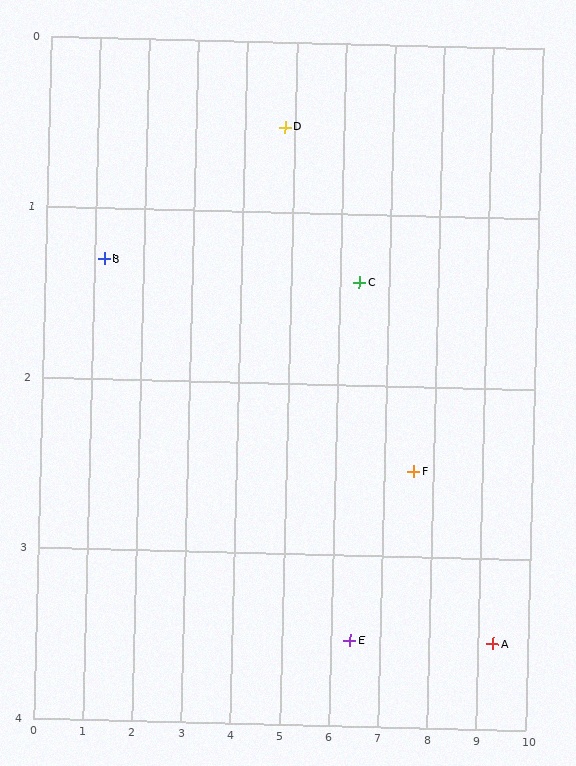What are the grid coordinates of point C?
Point C is at approximately (6.4, 1.4).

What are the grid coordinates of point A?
Point A is at approximately (9.3, 3.5).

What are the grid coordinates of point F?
Point F is at approximately (7.6, 2.5).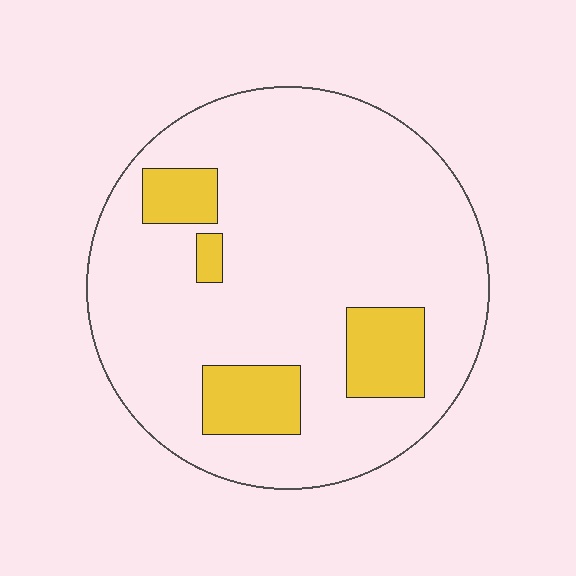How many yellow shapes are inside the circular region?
4.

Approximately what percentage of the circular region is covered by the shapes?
Approximately 15%.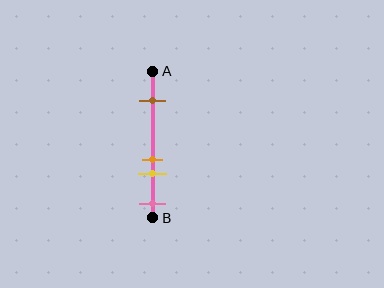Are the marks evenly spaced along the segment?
No, the marks are not evenly spaced.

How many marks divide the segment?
There are 4 marks dividing the segment.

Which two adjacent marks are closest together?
The orange and yellow marks are the closest adjacent pair.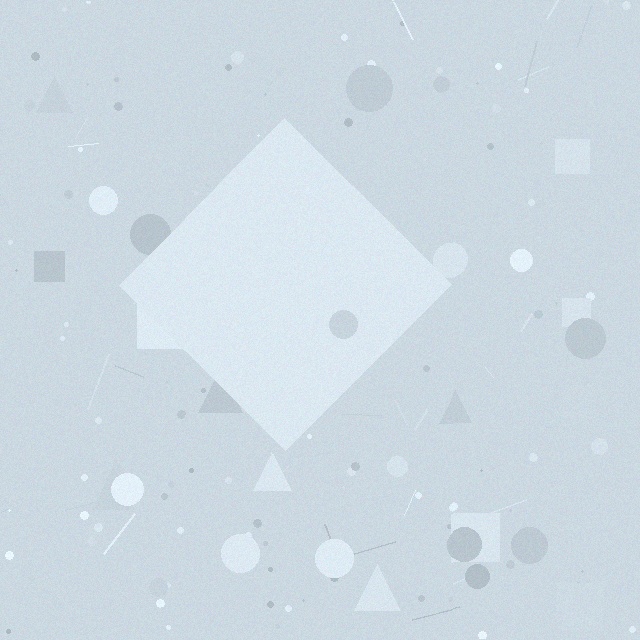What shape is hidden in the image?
A diamond is hidden in the image.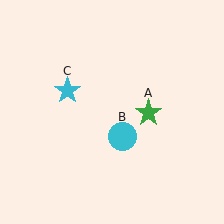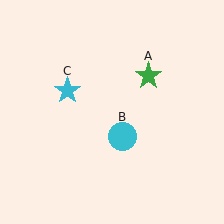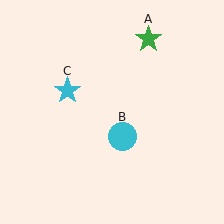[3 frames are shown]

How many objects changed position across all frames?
1 object changed position: green star (object A).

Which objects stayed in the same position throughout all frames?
Cyan circle (object B) and cyan star (object C) remained stationary.